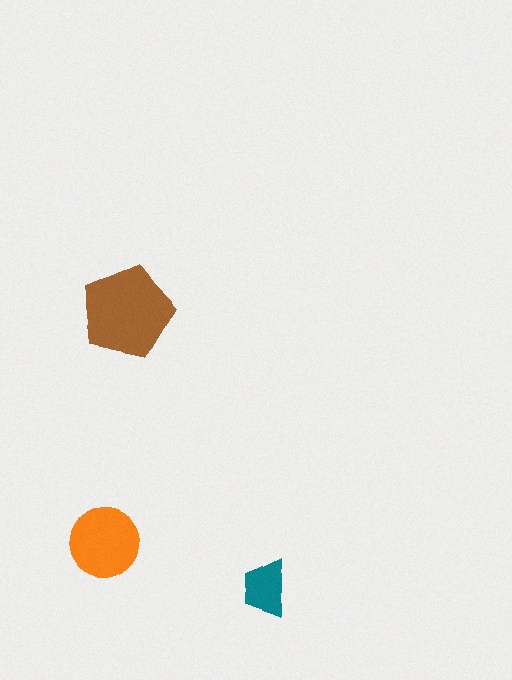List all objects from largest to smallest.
The brown pentagon, the orange circle, the teal trapezoid.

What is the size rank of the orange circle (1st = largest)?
2nd.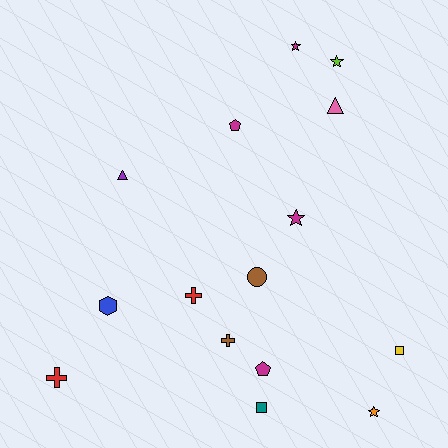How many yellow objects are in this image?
There is 1 yellow object.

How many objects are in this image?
There are 15 objects.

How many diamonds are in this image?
There are no diamonds.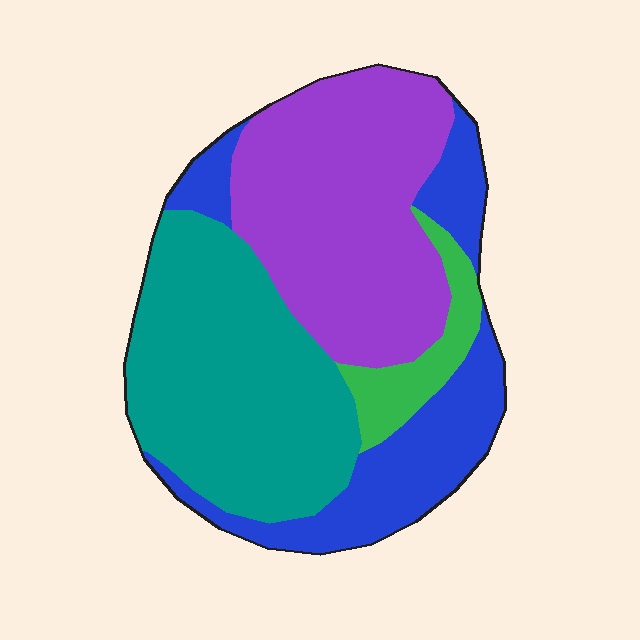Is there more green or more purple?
Purple.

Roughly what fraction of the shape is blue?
Blue takes up about one quarter (1/4) of the shape.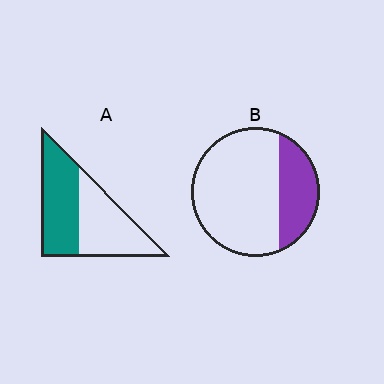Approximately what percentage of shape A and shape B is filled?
A is approximately 50% and B is approximately 25%.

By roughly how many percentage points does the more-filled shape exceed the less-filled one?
By roughly 25 percentage points (A over B).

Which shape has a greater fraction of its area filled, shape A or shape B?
Shape A.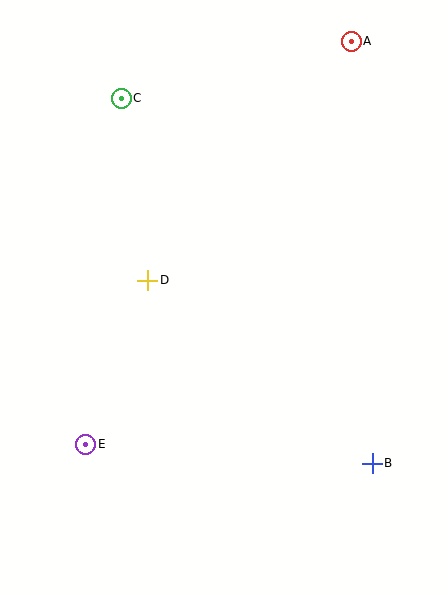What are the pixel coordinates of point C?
Point C is at (121, 98).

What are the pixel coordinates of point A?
Point A is at (351, 41).